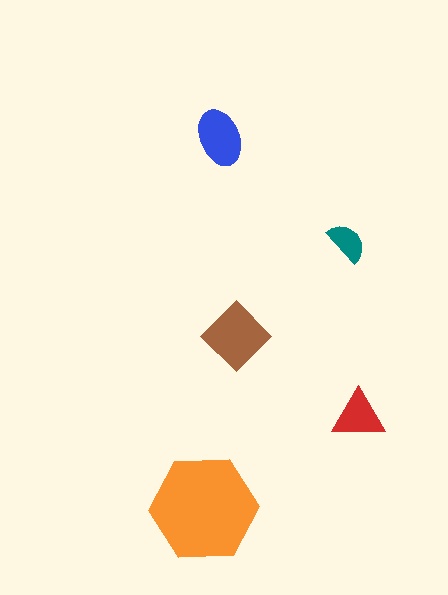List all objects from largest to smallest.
The orange hexagon, the brown diamond, the blue ellipse, the red triangle, the teal semicircle.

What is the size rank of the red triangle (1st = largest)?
4th.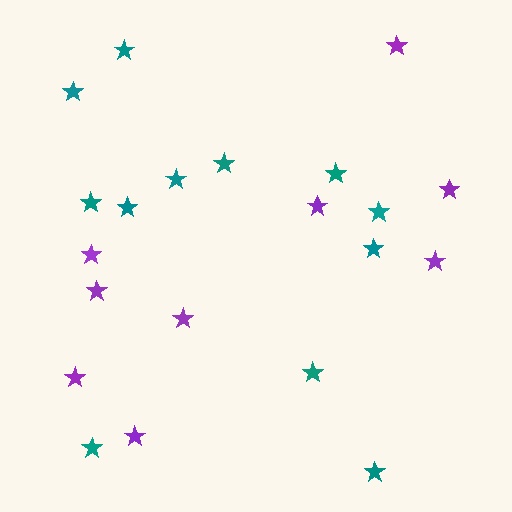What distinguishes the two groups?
There are 2 groups: one group of purple stars (9) and one group of teal stars (12).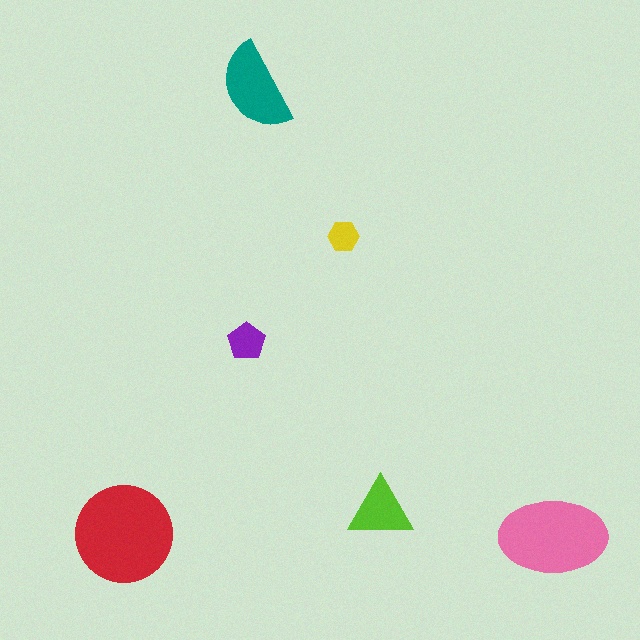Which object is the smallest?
The yellow hexagon.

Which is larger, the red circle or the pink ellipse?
The red circle.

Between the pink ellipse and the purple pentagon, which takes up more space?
The pink ellipse.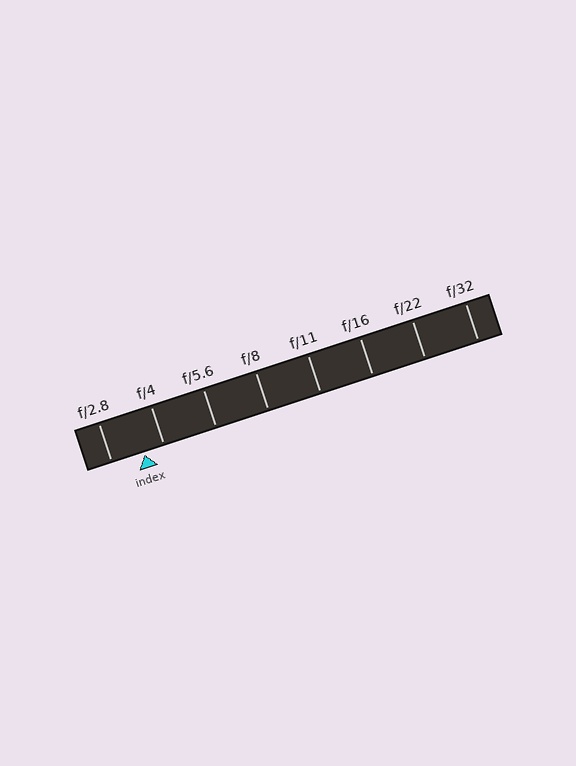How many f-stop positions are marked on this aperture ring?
There are 8 f-stop positions marked.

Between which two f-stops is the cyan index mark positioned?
The index mark is between f/2.8 and f/4.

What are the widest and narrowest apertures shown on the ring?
The widest aperture shown is f/2.8 and the narrowest is f/32.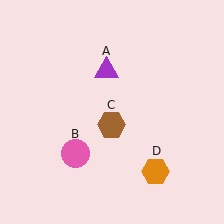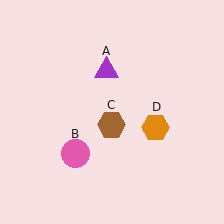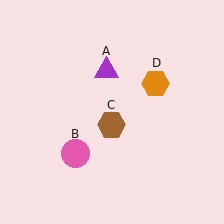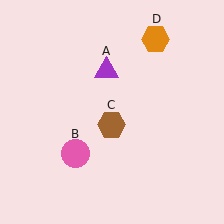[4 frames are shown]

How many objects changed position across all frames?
1 object changed position: orange hexagon (object D).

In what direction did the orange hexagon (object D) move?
The orange hexagon (object D) moved up.